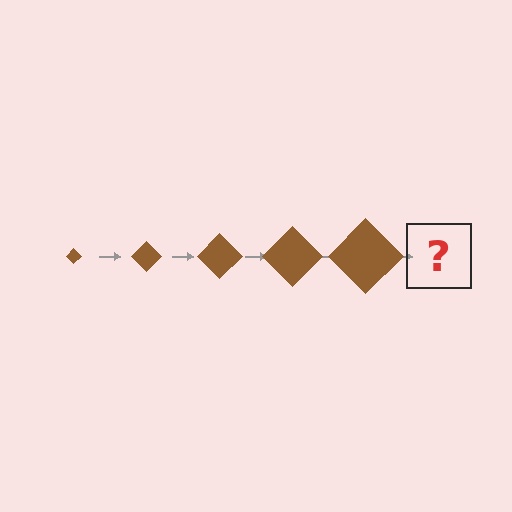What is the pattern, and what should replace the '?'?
The pattern is that the diamond gets progressively larger each step. The '?' should be a brown diamond, larger than the previous one.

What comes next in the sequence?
The next element should be a brown diamond, larger than the previous one.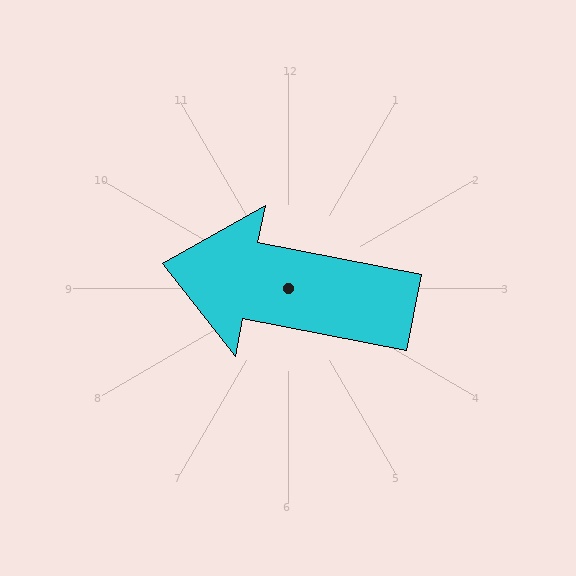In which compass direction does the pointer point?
West.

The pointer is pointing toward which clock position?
Roughly 9 o'clock.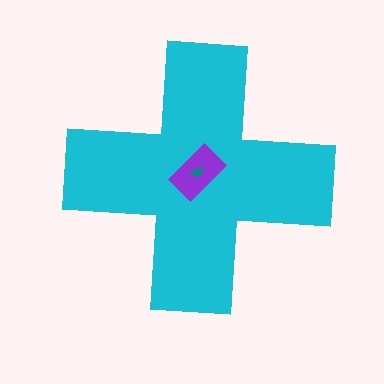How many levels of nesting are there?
3.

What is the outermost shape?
The cyan cross.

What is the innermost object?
The teal semicircle.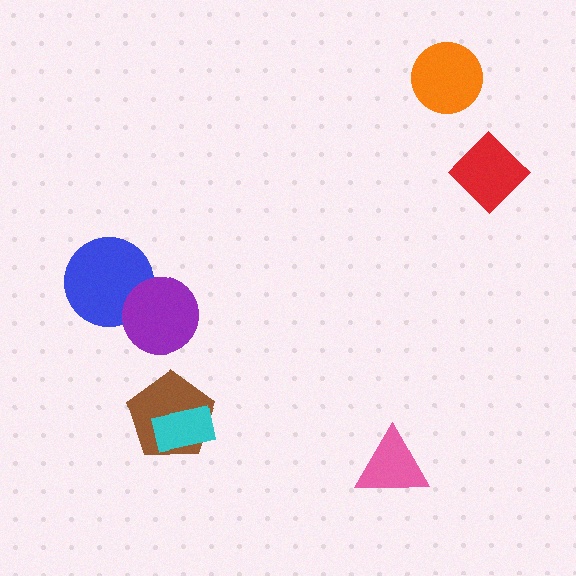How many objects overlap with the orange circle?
0 objects overlap with the orange circle.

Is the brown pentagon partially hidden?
Yes, it is partially covered by another shape.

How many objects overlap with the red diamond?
0 objects overlap with the red diamond.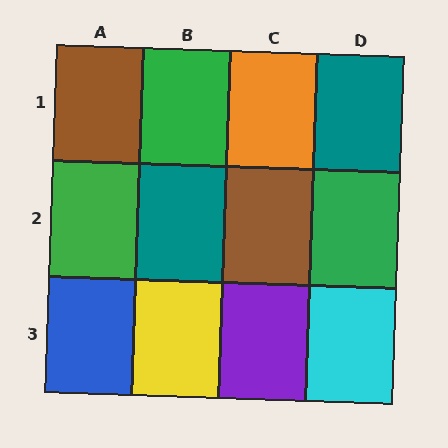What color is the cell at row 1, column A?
Brown.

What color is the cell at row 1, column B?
Green.